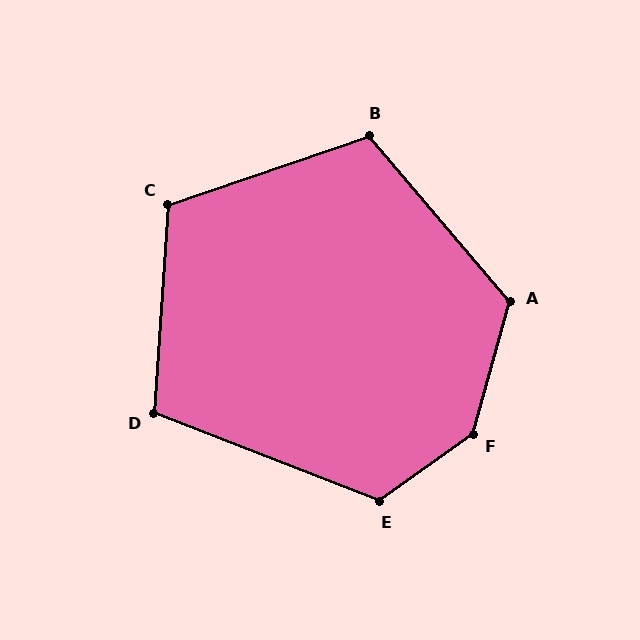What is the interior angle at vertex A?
Approximately 124 degrees (obtuse).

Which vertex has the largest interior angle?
F, at approximately 141 degrees.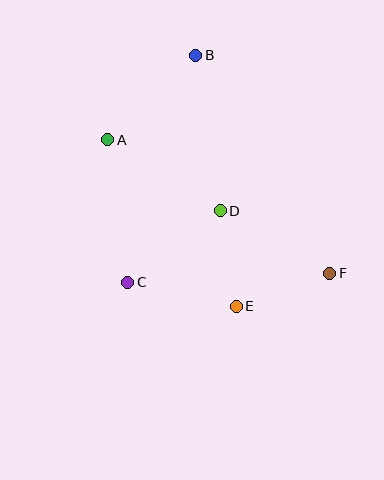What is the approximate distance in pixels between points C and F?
The distance between C and F is approximately 202 pixels.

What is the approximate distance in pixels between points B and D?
The distance between B and D is approximately 157 pixels.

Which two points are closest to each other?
Points D and E are closest to each other.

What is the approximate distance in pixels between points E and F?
The distance between E and F is approximately 99 pixels.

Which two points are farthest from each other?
Points A and F are farthest from each other.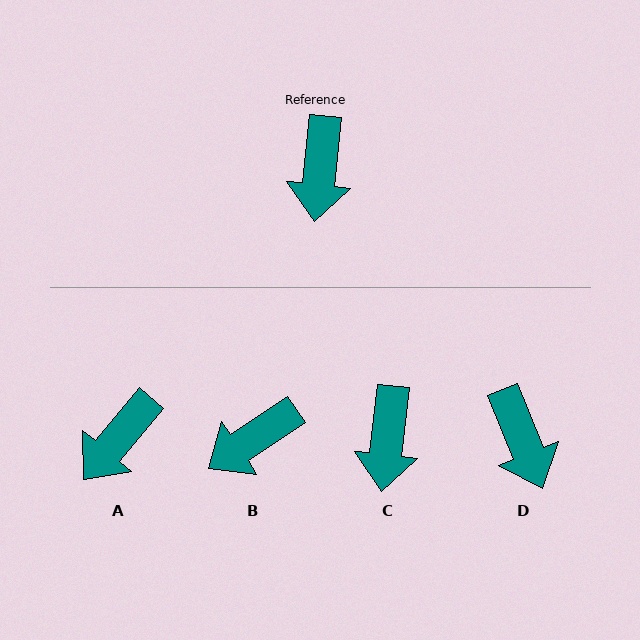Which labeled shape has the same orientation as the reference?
C.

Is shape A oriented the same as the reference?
No, it is off by about 33 degrees.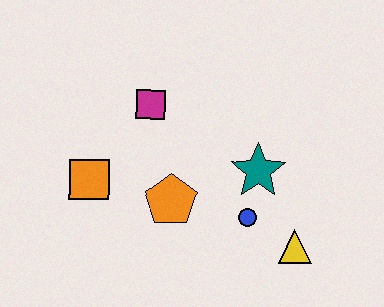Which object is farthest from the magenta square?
The yellow triangle is farthest from the magenta square.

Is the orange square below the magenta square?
Yes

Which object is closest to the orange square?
The orange pentagon is closest to the orange square.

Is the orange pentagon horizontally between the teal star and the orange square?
Yes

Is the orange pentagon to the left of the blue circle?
Yes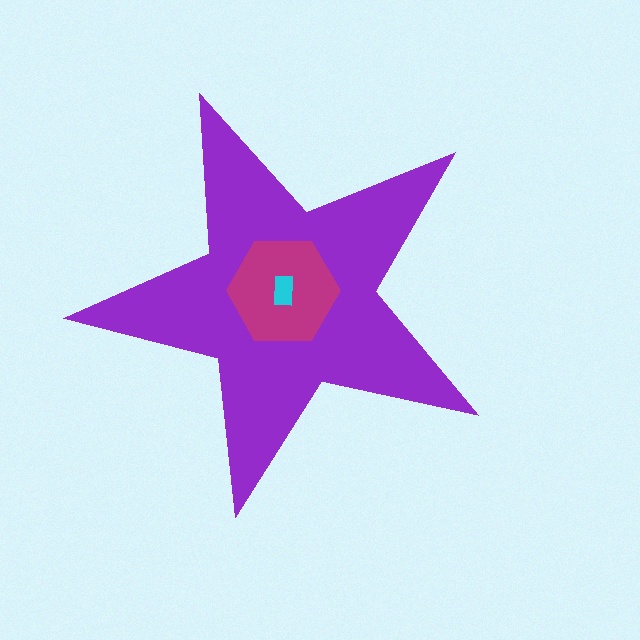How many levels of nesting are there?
3.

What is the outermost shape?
The purple star.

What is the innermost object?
The cyan rectangle.